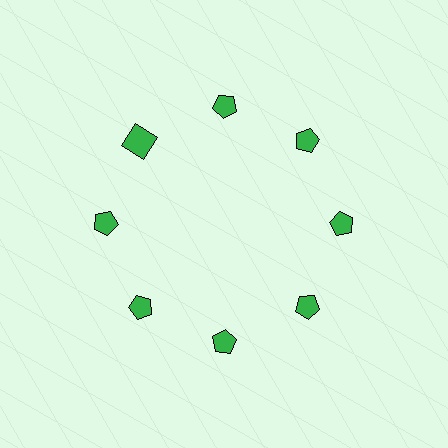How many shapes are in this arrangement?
There are 8 shapes arranged in a ring pattern.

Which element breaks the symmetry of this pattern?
The green square at roughly the 10 o'clock position breaks the symmetry. All other shapes are green pentagons.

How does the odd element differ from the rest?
It has a different shape: square instead of pentagon.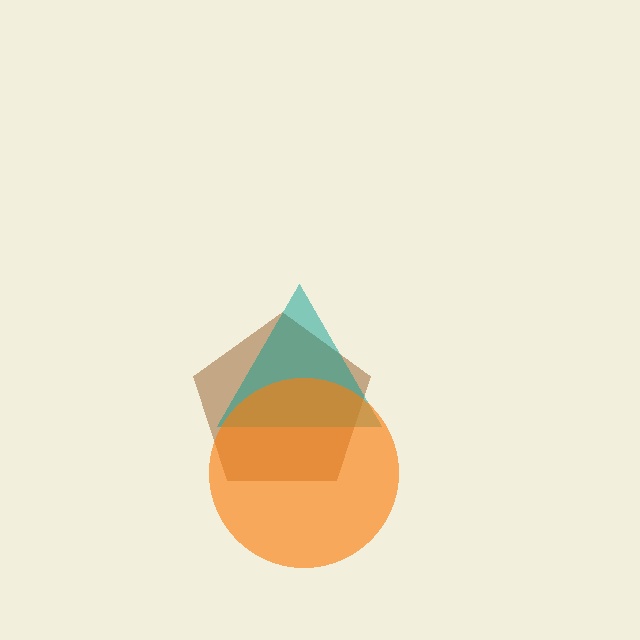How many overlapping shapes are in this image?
There are 3 overlapping shapes in the image.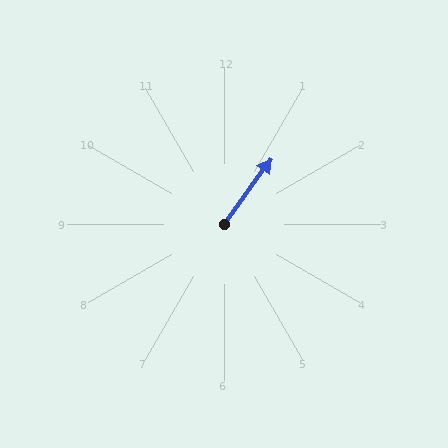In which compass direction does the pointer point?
Northeast.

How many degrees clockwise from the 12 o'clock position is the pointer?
Approximately 36 degrees.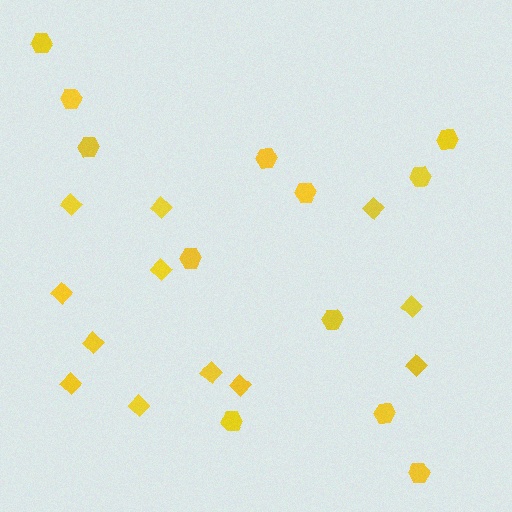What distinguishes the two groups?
There are 2 groups: one group of hexagons (12) and one group of diamonds (12).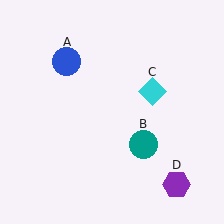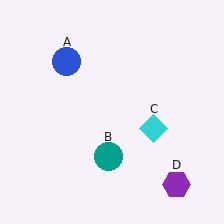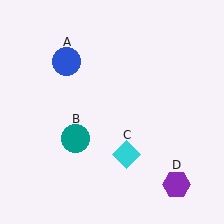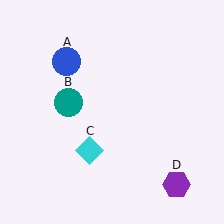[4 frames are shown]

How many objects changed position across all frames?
2 objects changed position: teal circle (object B), cyan diamond (object C).